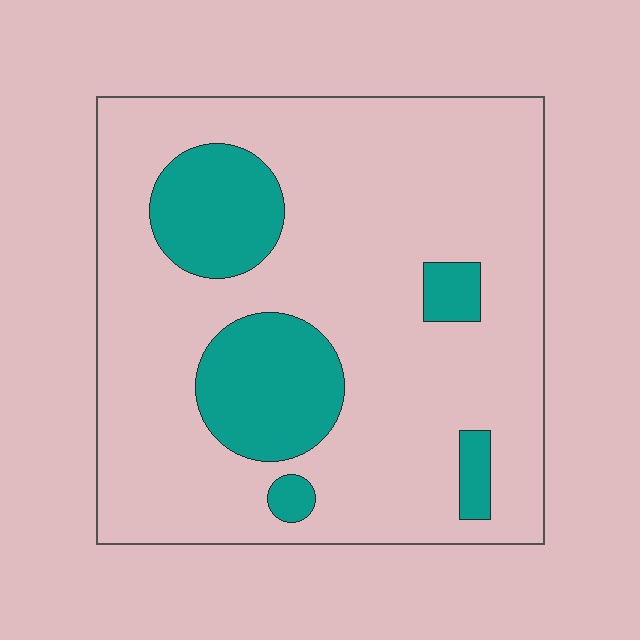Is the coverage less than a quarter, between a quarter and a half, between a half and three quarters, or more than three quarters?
Less than a quarter.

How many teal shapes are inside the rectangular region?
5.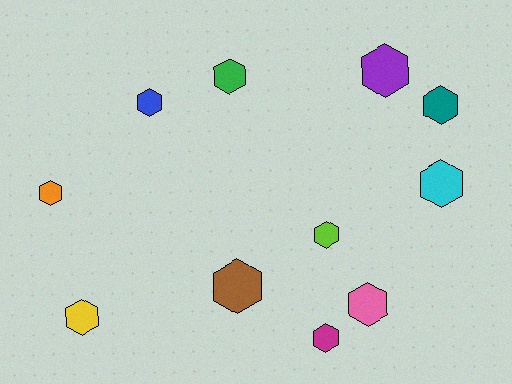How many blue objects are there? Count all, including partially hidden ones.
There is 1 blue object.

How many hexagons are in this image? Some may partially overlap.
There are 11 hexagons.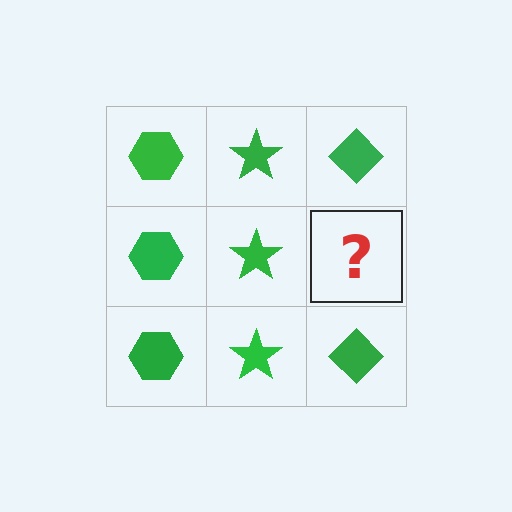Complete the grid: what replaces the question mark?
The question mark should be replaced with a green diamond.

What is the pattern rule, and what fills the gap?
The rule is that each column has a consistent shape. The gap should be filled with a green diamond.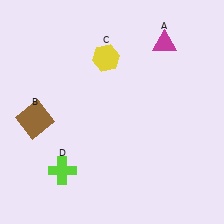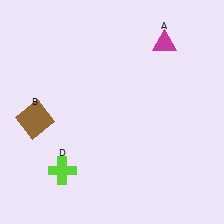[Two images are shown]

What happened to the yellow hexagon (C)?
The yellow hexagon (C) was removed in Image 2. It was in the top-left area of Image 1.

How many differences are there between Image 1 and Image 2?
There is 1 difference between the two images.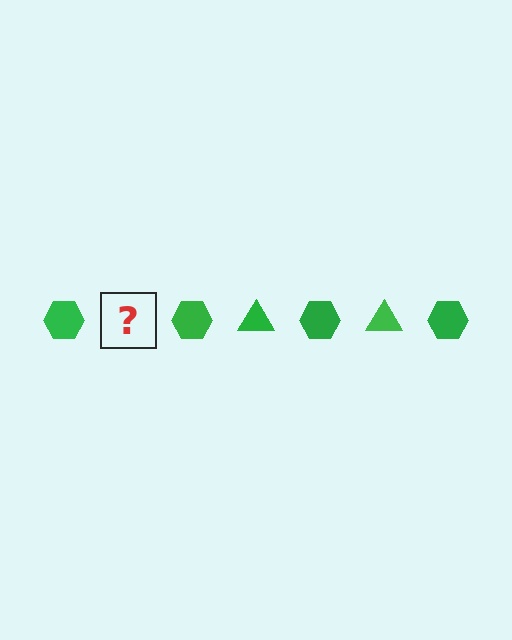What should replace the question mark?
The question mark should be replaced with a green triangle.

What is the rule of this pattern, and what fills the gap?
The rule is that the pattern cycles through hexagon, triangle shapes in green. The gap should be filled with a green triangle.